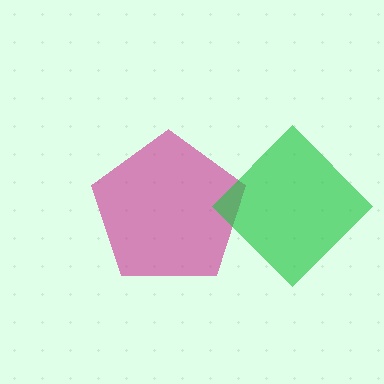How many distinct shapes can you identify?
There are 2 distinct shapes: a magenta pentagon, a green diamond.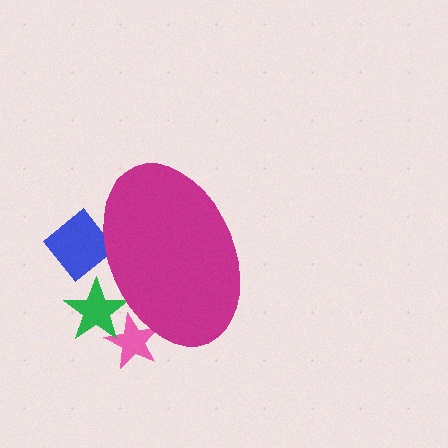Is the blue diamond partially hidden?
Yes, the blue diamond is partially hidden behind the magenta ellipse.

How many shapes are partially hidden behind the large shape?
3 shapes are partially hidden.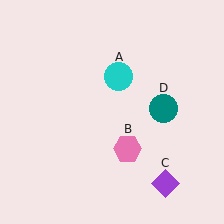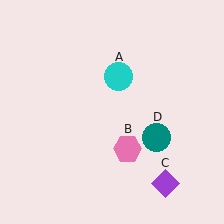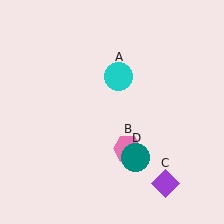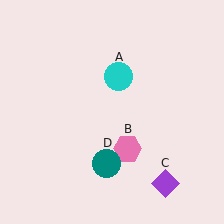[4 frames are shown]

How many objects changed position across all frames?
1 object changed position: teal circle (object D).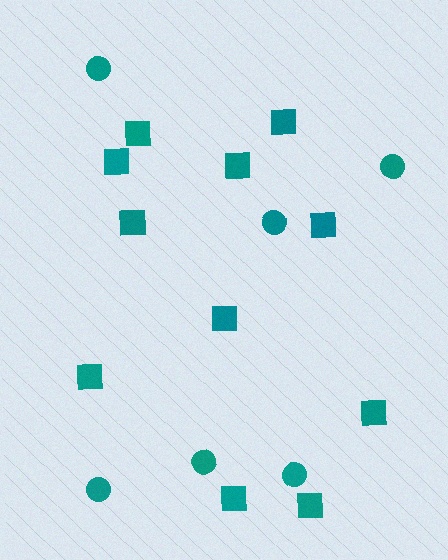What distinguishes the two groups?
There are 2 groups: one group of circles (6) and one group of squares (11).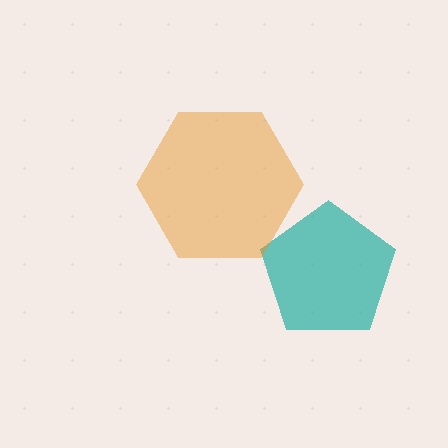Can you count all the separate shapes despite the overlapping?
Yes, there are 2 separate shapes.